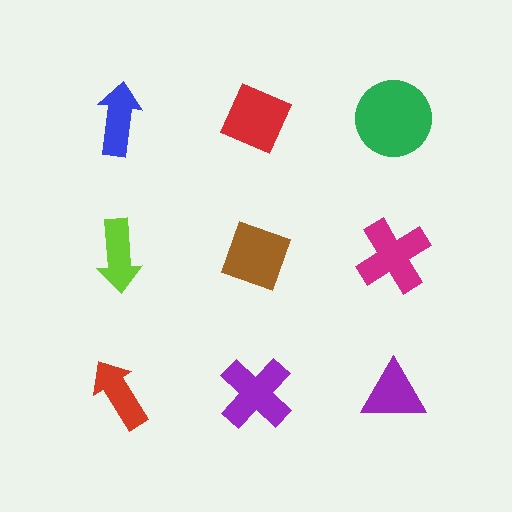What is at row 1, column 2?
A red diamond.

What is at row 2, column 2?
A brown diamond.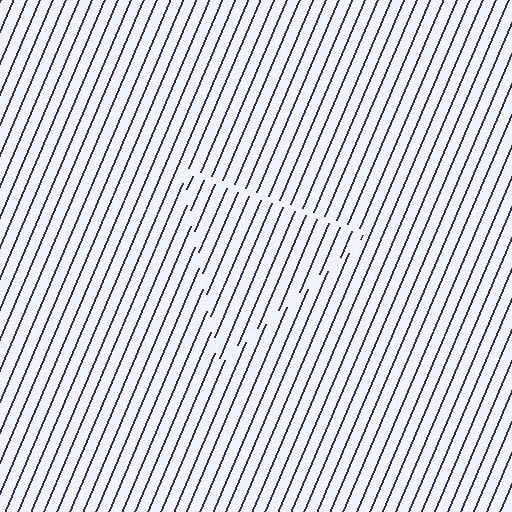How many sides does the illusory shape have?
3 sides — the line-ends trace a triangle.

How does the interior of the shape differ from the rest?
The interior of the shape contains the same grating, shifted by half a period — the contour is defined by the phase discontinuity where line-ends from the inner and outer gratings abut.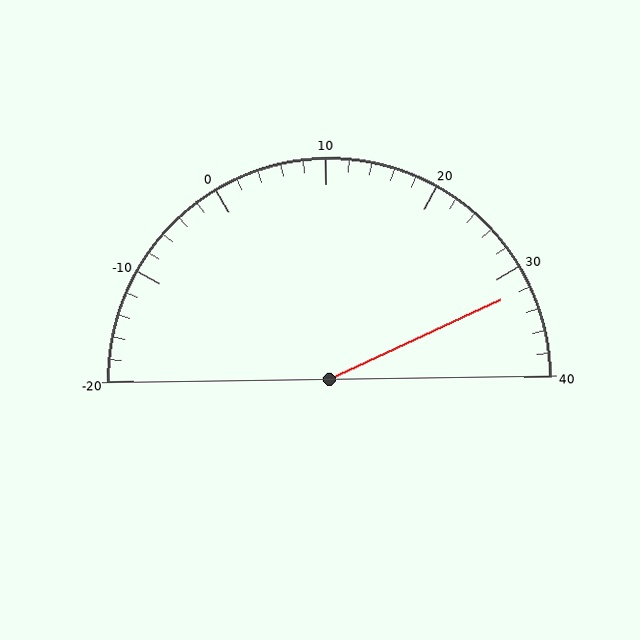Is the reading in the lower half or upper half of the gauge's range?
The reading is in the upper half of the range (-20 to 40).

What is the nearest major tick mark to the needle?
The nearest major tick mark is 30.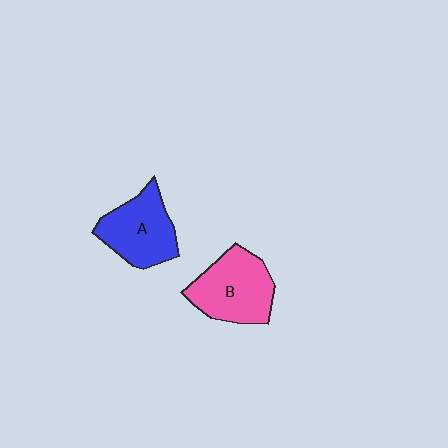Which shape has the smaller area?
Shape A (blue).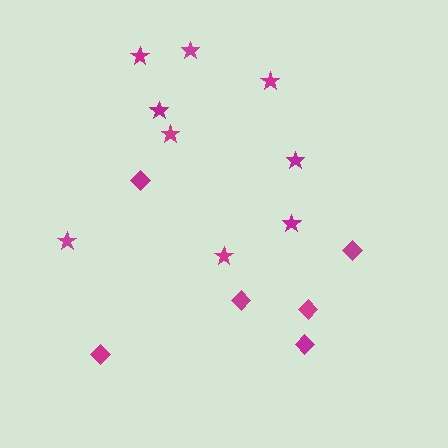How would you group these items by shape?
There are 2 groups: one group of diamonds (6) and one group of stars (9).